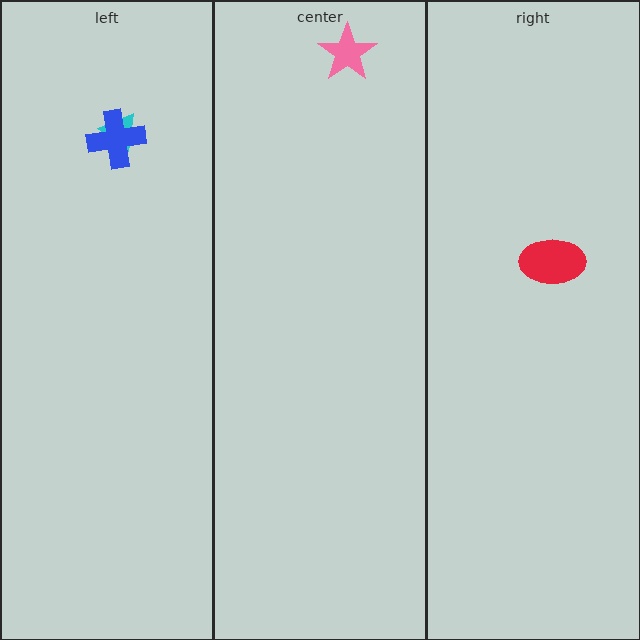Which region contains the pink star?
The center region.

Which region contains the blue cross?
The left region.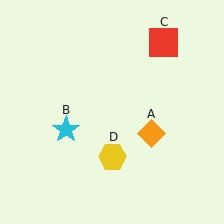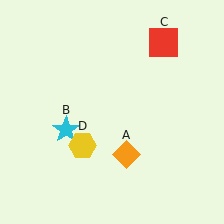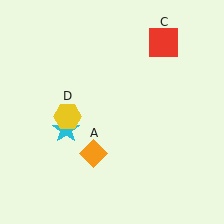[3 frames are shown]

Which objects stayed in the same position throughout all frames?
Cyan star (object B) and red square (object C) remained stationary.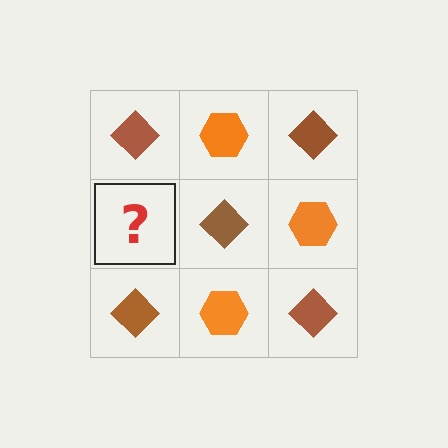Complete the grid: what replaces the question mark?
The question mark should be replaced with an orange hexagon.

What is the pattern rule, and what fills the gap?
The rule is that it alternates brown diamond and orange hexagon in a checkerboard pattern. The gap should be filled with an orange hexagon.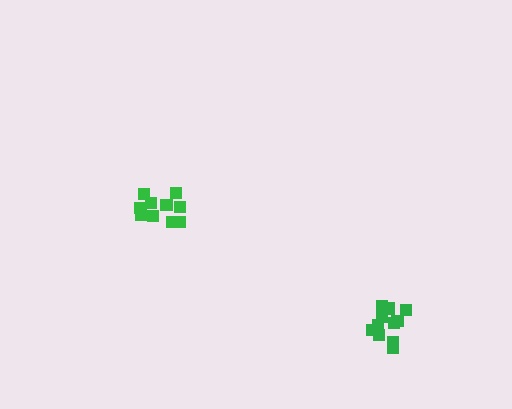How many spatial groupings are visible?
There are 2 spatial groupings.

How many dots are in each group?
Group 1: 10 dots, Group 2: 11 dots (21 total).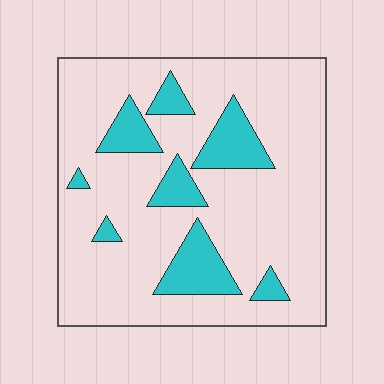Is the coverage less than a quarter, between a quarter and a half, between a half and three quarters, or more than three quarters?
Less than a quarter.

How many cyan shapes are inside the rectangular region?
8.